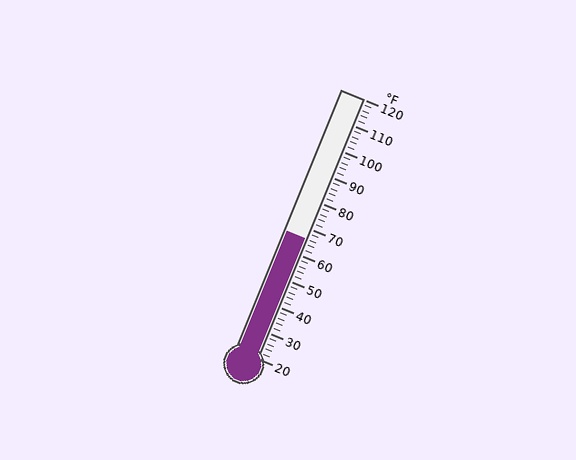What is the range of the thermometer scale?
The thermometer scale ranges from 20°F to 120°F.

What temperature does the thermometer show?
The thermometer shows approximately 66°F.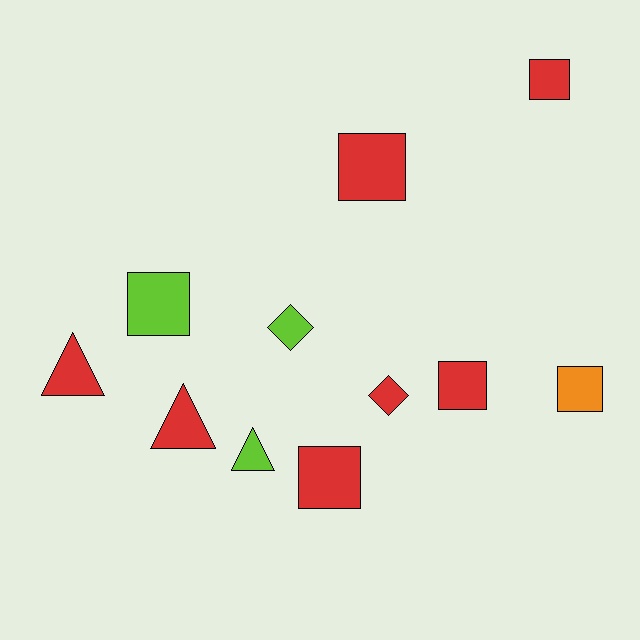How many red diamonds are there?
There is 1 red diamond.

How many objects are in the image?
There are 11 objects.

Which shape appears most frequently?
Square, with 6 objects.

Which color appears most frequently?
Red, with 7 objects.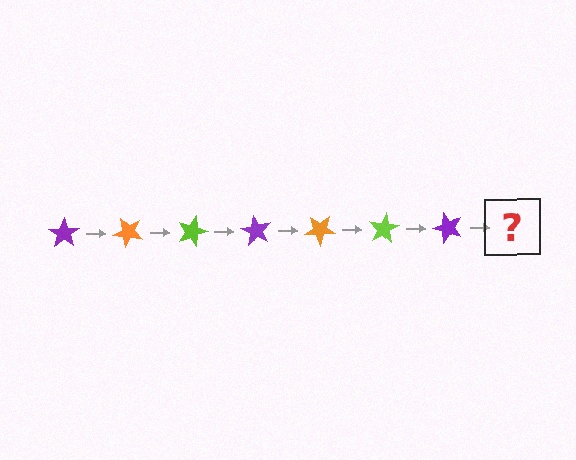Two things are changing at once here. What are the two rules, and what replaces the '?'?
The two rules are that it rotates 45 degrees each step and the color cycles through purple, orange, and lime. The '?' should be an orange star, rotated 315 degrees from the start.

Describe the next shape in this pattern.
It should be an orange star, rotated 315 degrees from the start.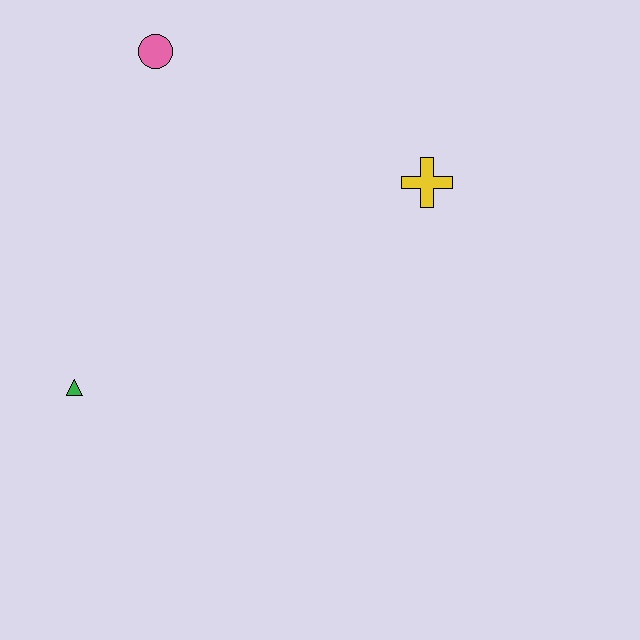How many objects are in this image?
There are 3 objects.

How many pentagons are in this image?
There are no pentagons.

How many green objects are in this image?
There is 1 green object.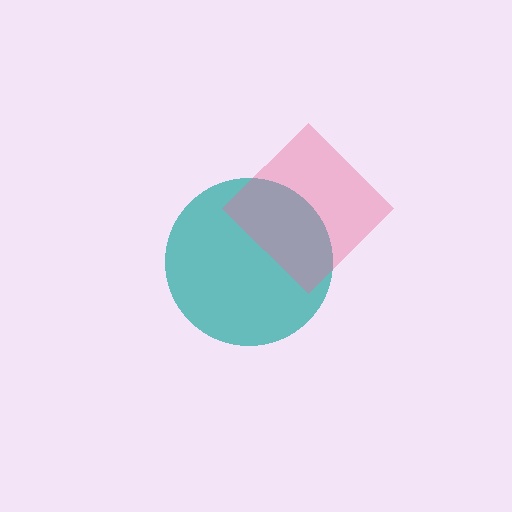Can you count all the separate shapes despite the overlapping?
Yes, there are 2 separate shapes.